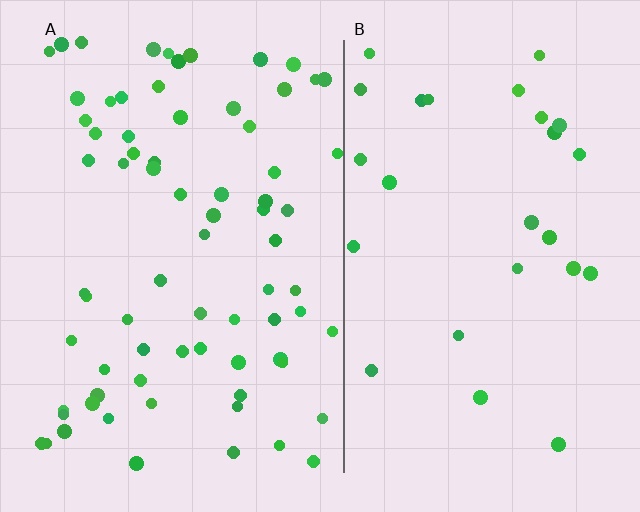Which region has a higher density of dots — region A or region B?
A (the left).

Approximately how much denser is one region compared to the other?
Approximately 2.8× — region A over region B.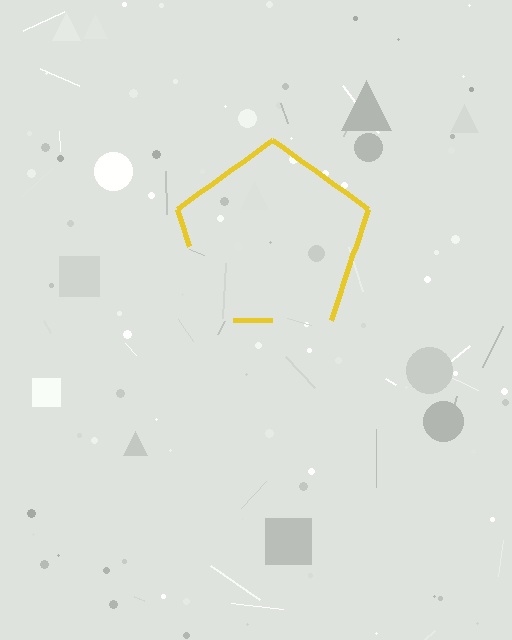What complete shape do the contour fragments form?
The contour fragments form a pentagon.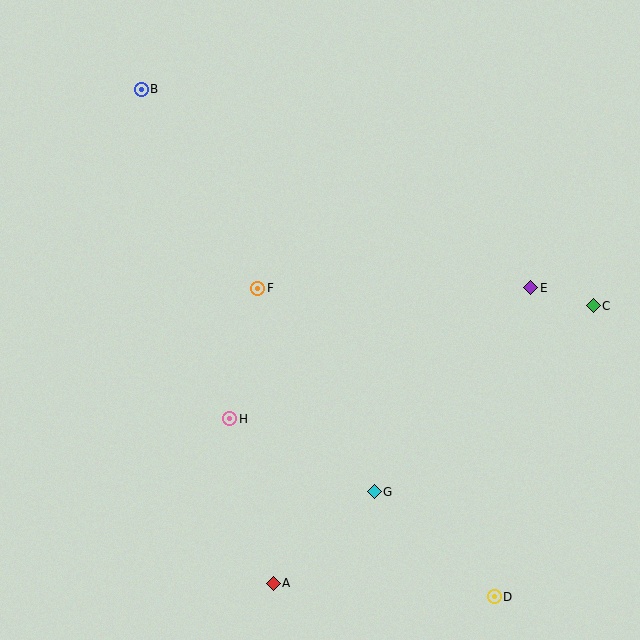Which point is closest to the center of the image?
Point F at (258, 288) is closest to the center.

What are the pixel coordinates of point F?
Point F is at (258, 288).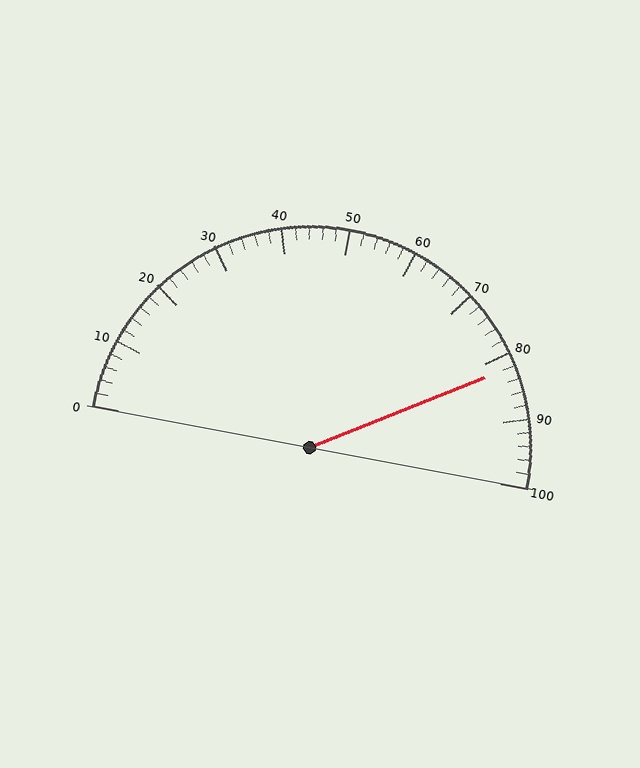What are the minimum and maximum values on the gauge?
The gauge ranges from 0 to 100.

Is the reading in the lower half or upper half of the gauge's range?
The reading is in the upper half of the range (0 to 100).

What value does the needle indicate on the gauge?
The needle indicates approximately 82.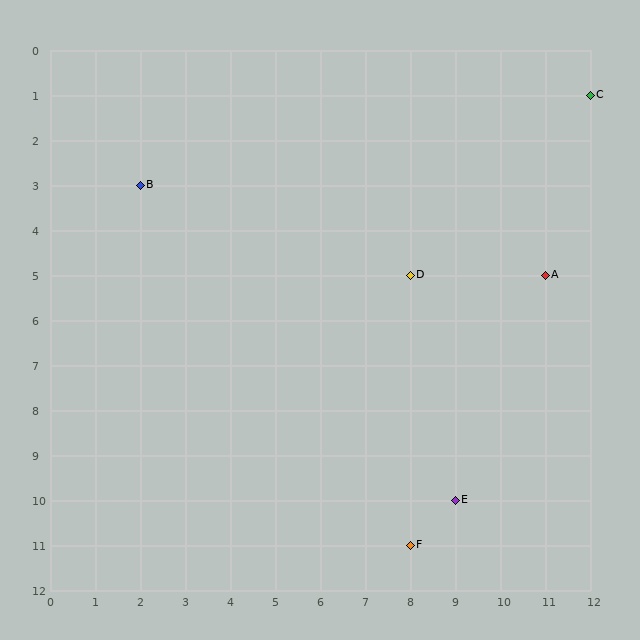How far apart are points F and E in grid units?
Points F and E are 1 column and 1 row apart (about 1.4 grid units diagonally).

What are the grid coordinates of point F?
Point F is at grid coordinates (8, 11).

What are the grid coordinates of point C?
Point C is at grid coordinates (12, 1).